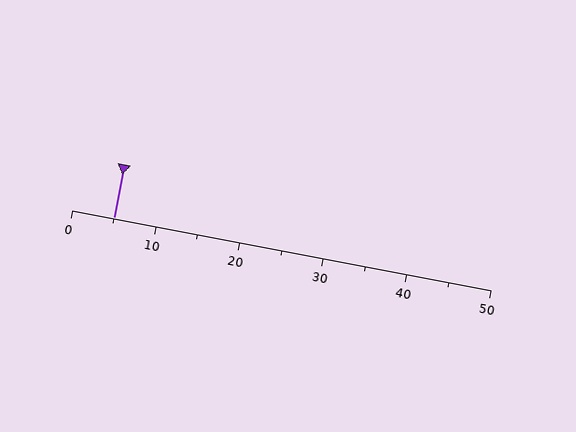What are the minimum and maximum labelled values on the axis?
The axis runs from 0 to 50.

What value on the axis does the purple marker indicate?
The marker indicates approximately 5.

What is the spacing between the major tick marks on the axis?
The major ticks are spaced 10 apart.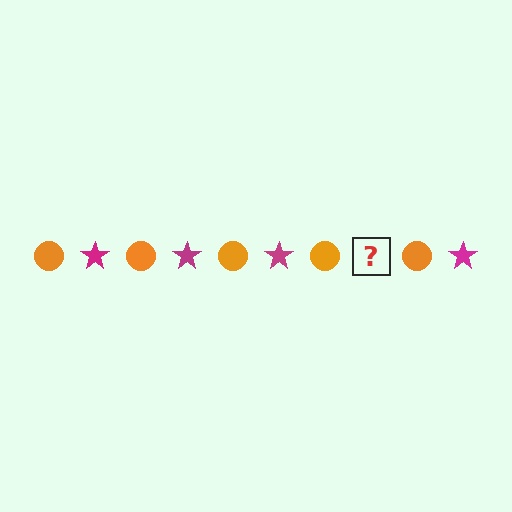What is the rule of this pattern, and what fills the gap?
The rule is that the pattern alternates between orange circle and magenta star. The gap should be filled with a magenta star.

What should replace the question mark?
The question mark should be replaced with a magenta star.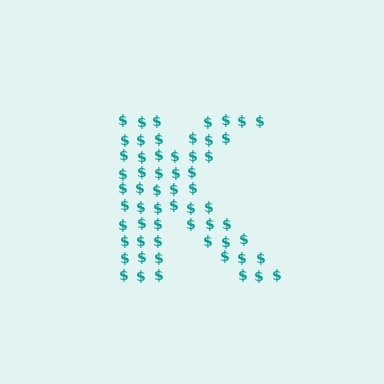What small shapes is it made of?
It is made of small dollar signs.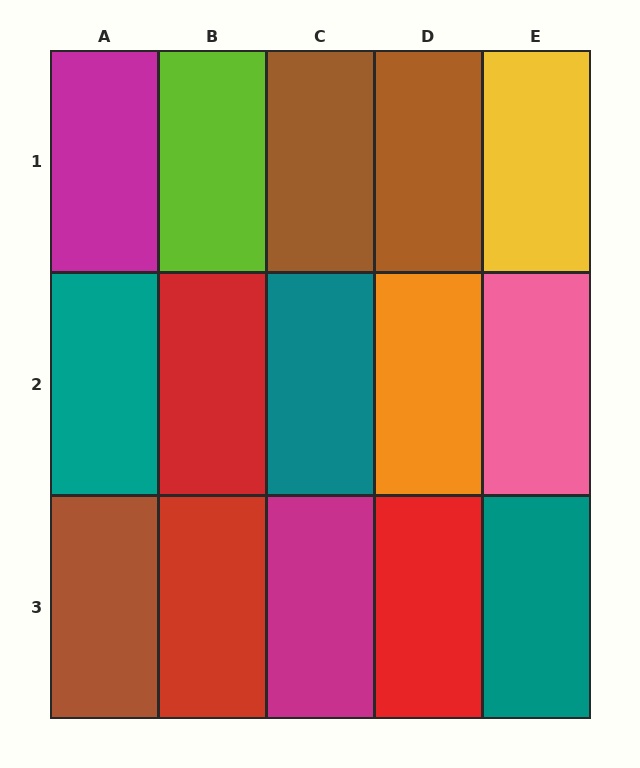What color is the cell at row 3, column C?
Magenta.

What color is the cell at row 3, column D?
Red.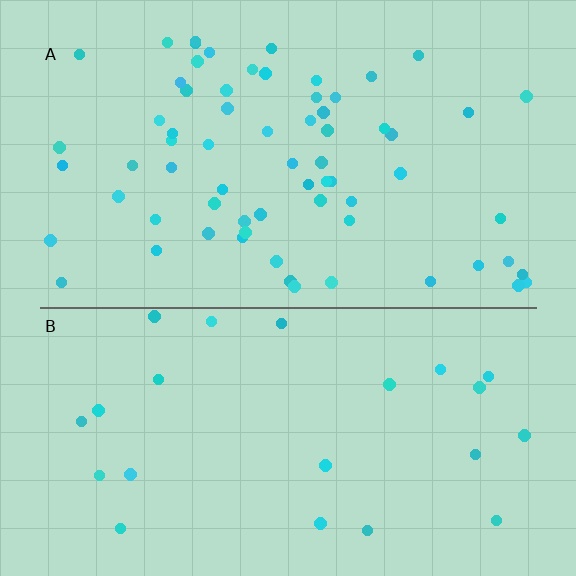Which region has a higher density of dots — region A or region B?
A (the top).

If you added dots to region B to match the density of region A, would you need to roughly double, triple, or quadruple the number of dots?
Approximately triple.